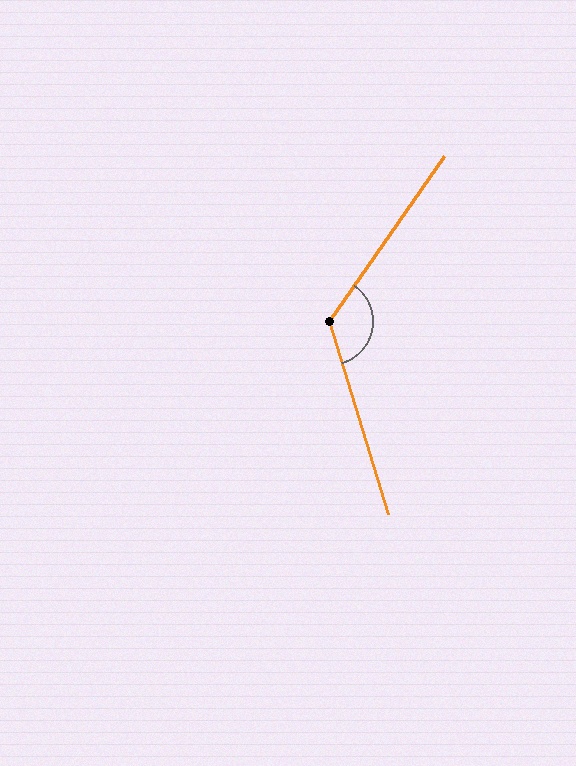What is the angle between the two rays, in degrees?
Approximately 128 degrees.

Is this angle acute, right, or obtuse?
It is obtuse.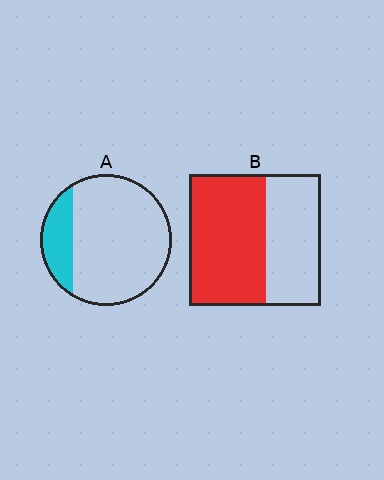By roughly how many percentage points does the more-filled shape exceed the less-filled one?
By roughly 40 percentage points (B over A).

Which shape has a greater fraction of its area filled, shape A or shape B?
Shape B.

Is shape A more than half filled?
No.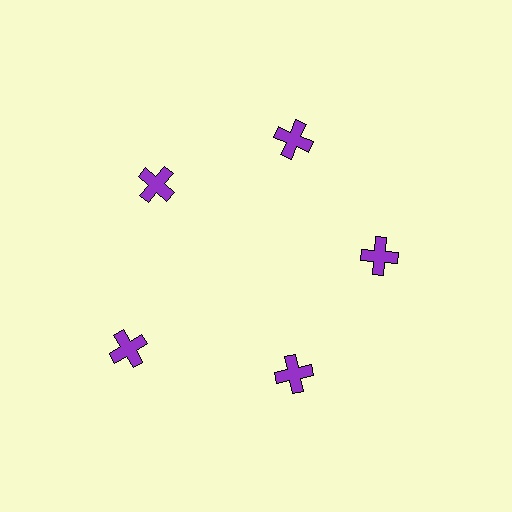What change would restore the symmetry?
The symmetry would be restored by moving it inward, back onto the ring so that all 5 crosses sit at equal angles and equal distance from the center.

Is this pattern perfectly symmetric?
No. The 5 purple crosses are arranged in a ring, but one element near the 8 o'clock position is pushed outward from the center, breaking the 5-fold rotational symmetry.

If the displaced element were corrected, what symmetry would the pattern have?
It would have 5-fold rotational symmetry — the pattern would map onto itself every 72 degrees.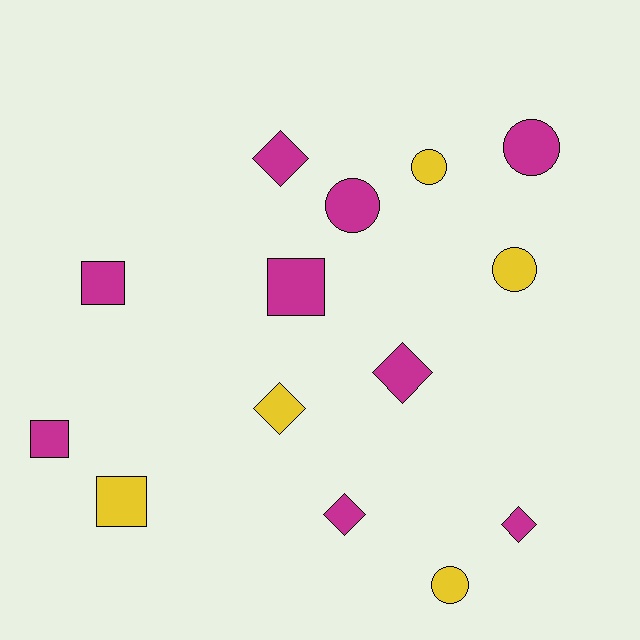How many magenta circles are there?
There are 2 magenta circles.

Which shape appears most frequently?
Circle, with 5 objects.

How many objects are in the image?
There are 14 objects.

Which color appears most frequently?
Magenta, with 9 objects.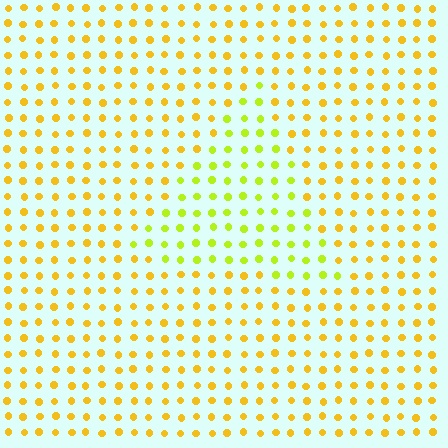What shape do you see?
I see a triangle.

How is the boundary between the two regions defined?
The boundary is defined purely by a slight shift in hue (about 32 degrees). Spacing, size, and orientation are identical on both sides.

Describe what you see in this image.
The image is filled with small yellow elements in a uniform arrangement. A triangle-shaped region is visible where the elements are tinted to a slightly different hue, forming a subtle color boundary.